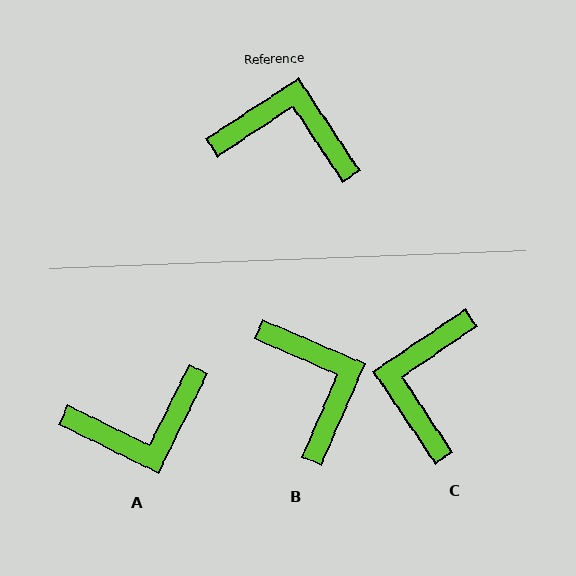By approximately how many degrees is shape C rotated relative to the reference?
Approximately 91 degrees counter-clockwise.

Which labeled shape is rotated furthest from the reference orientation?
A, about 150 degrees away.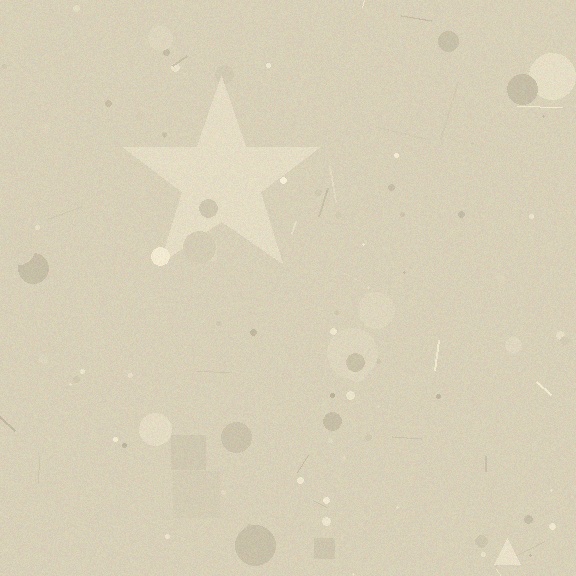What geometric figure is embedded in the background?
A star is embedded in the background.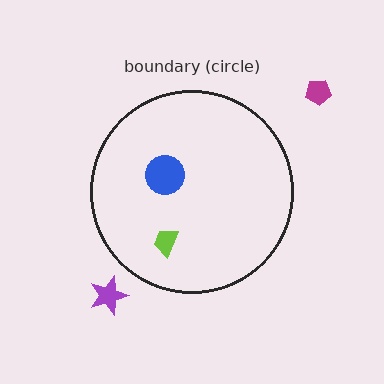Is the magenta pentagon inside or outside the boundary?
Outside.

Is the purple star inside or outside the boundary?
Outside.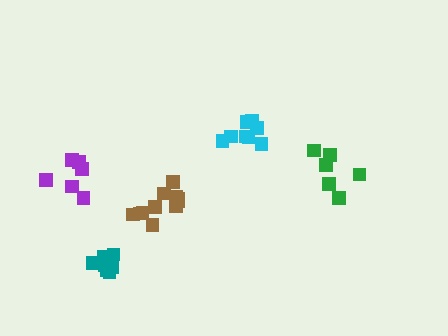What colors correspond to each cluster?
The clusters are colored: brown, cyan, purple, teal, green.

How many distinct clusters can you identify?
There are 5 distinct clusters.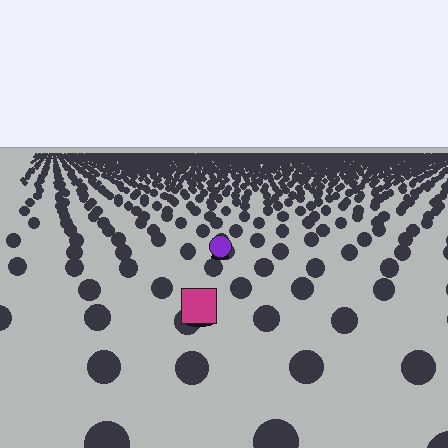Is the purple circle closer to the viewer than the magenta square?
No. The magenta square is closer — you can tell from the texture gradient: the ground texture is coarser near it.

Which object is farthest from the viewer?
The purple circle is farthest from the viewer. It appears smaller and the ground texture around it is denser.